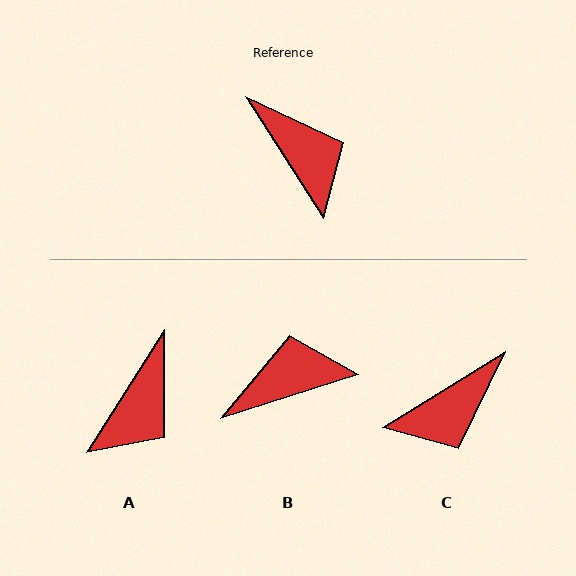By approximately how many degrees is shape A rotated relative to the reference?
Approximately 65 degrees clockwise.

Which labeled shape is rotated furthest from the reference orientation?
C, about 90 degrees away.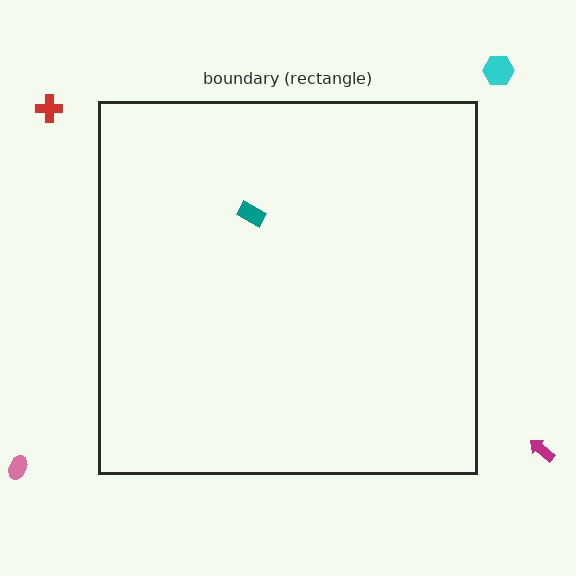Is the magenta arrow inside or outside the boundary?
Outside.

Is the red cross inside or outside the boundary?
Outside.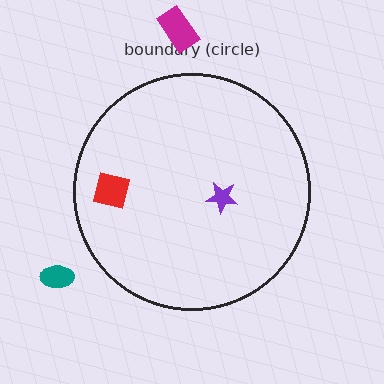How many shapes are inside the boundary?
2 inside, 2 outside.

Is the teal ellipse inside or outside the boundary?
Outside.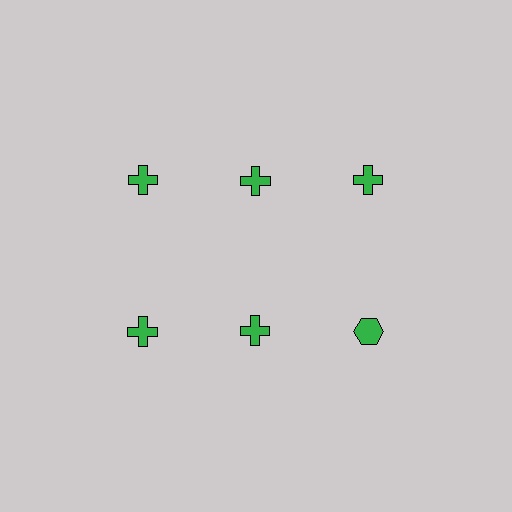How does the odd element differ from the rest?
It has a different shape: hexagon instead of cross.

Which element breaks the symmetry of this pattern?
The green hexagon in the second row, center column breaks the symmetry. All other shapes are green crosses.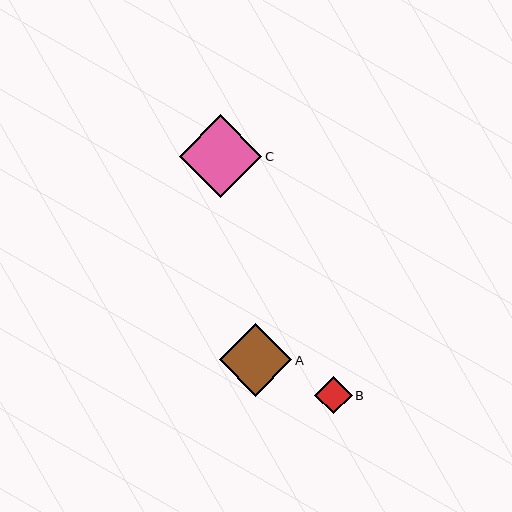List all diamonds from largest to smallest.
From largest to smallest: C, A, B.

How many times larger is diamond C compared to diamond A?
Diamond C is approximately 1.1 times the size of diamond A.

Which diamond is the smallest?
Diamond B is the smallest with a size of approximately 37 pixels.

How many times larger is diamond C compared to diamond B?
Diamond C is approximately 2.2 times the size of diamond B.